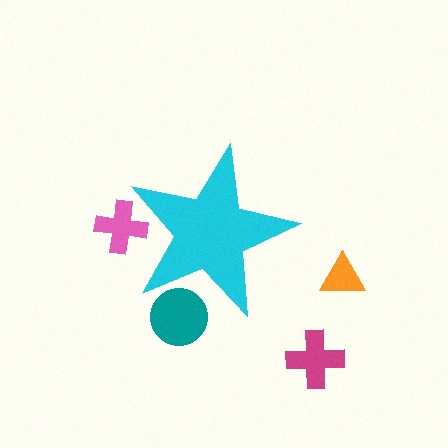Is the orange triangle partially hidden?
No, the orange triangle is fully visible.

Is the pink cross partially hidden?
Yes, the pink cross is partially hidden behind the cyan star.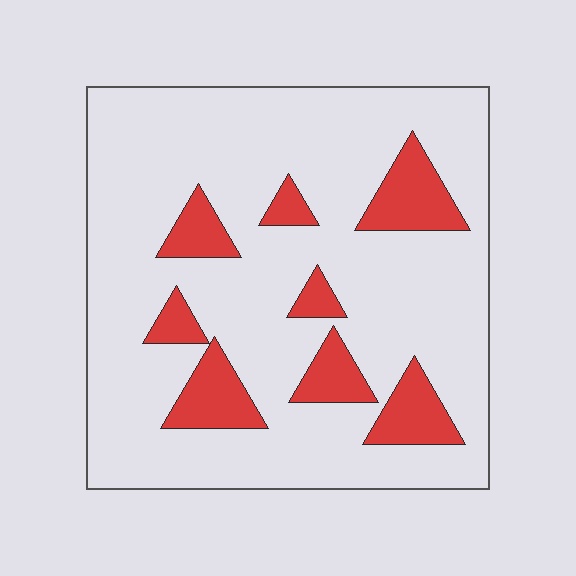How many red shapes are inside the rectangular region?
8.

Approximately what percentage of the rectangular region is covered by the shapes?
Approximately 15%.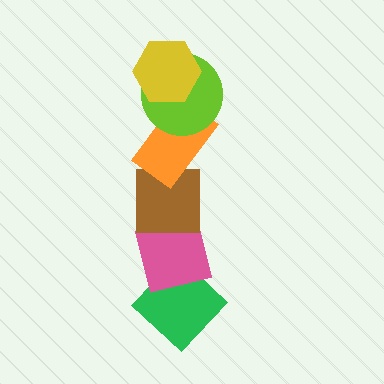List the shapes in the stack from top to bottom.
From top to bottom: the yellow hexagon, the lime circle, the orange rectangle, the brown square, the pink square, the green diamond.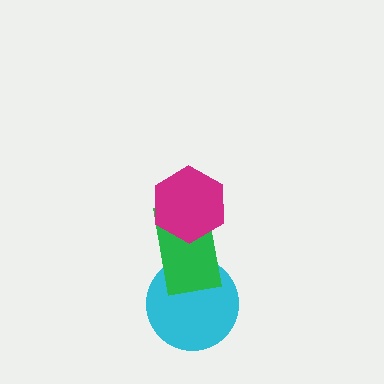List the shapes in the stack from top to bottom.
From top to bottom: the magenta hexagon, the green rectangle, the cyan circle.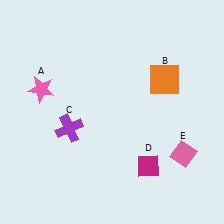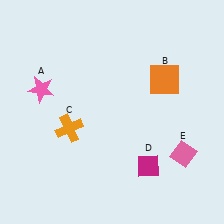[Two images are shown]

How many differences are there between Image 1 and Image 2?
There is 1 difference between the two images.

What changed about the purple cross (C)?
In Image 1, C is purple. In Image 2, it changed to orange.